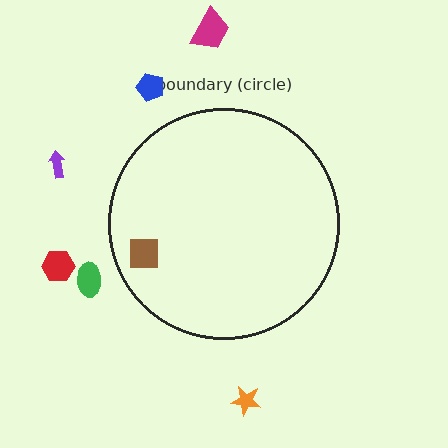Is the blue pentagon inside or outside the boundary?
Outside.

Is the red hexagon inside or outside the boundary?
Outside.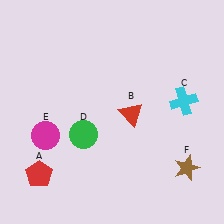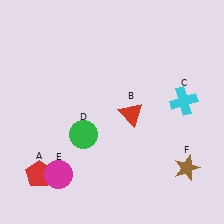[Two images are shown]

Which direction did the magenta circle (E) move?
The magenta circle (E) moved down.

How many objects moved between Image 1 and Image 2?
1 object moved between the two images.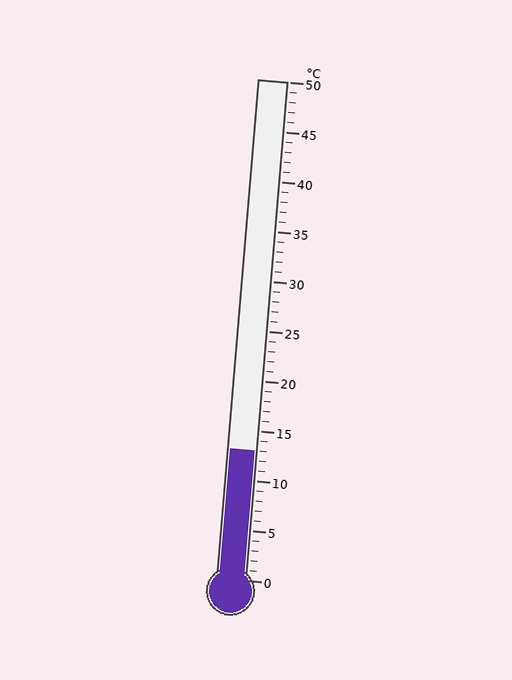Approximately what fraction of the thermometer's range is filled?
The thermometer is filled to approximately 25% of its range.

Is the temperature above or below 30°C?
The temperature is below 30°C.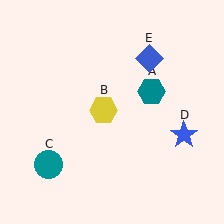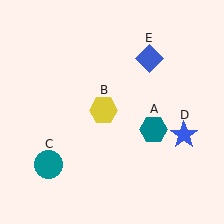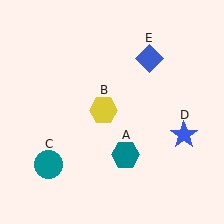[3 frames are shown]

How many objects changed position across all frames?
1 object changed position: teal hexagon (object A).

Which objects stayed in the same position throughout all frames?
Yellow hexagon (object B) and teal circle (object C) and blue star (object D) and blue diamond (object E) remained stationary.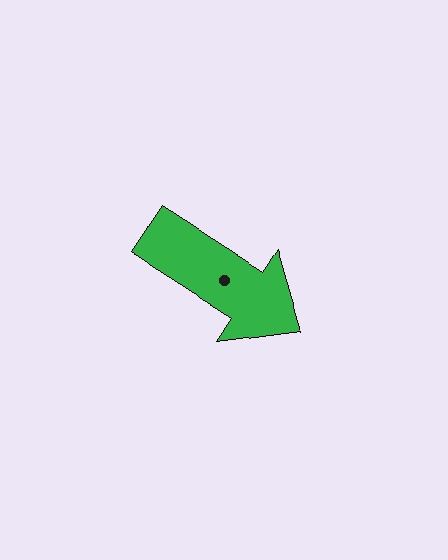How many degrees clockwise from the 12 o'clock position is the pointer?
Approximately 123 degrees.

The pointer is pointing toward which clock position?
Roughly 4 o'clock.